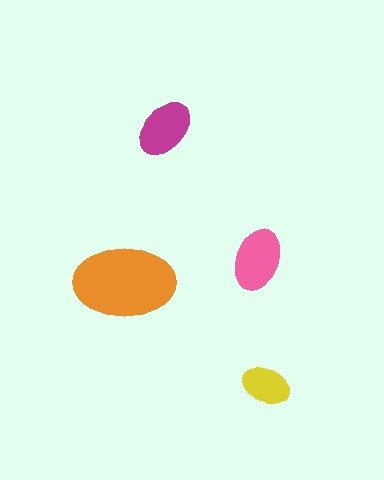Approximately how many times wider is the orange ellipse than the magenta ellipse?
About 1.5 times wider.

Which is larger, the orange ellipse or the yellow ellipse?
The orange one.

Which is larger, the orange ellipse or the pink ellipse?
The orange one.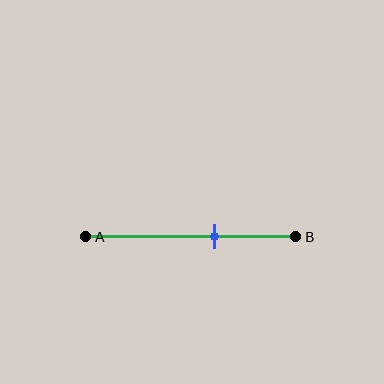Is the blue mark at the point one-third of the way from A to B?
No, the mark is at about 60% from A, not at the 33% one-third point.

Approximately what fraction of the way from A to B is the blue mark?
The blue mark is approximately 60% of the way from A to B.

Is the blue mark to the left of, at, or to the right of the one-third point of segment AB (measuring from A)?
The blue mark is to the right of the one-third point of segment AB.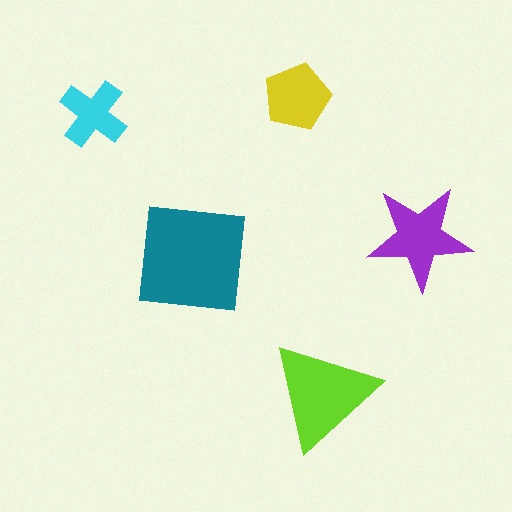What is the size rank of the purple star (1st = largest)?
3rd.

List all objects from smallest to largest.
The cyan cross, the yellow pentagon, the purple star, the lime triangle, the teal square.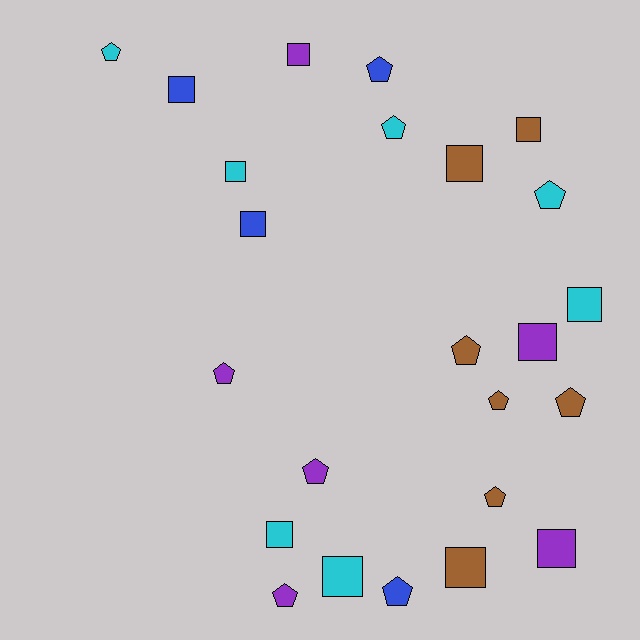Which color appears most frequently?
Cyan, with 7 objects.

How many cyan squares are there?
There are 4 cyan squares.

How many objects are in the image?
There are 24 objects.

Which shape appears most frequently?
Square, with 12 objects.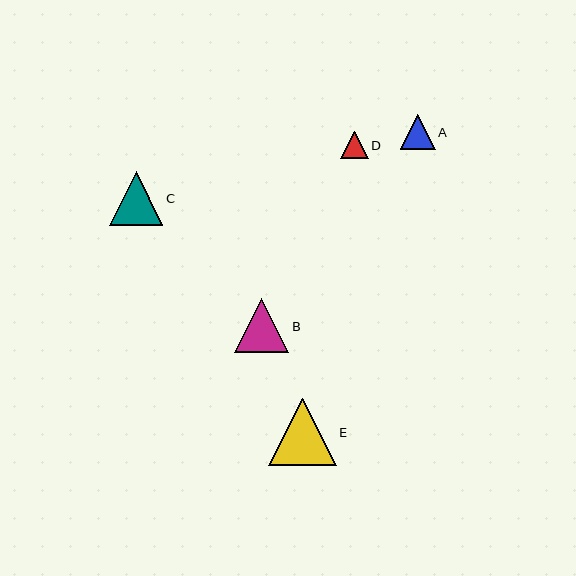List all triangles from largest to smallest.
From largest to smallest: E, B, C, A, D.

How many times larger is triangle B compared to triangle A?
Triangle B is approximately 1.6 times the size of triangle A.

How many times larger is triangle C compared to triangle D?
Triangle C is approximately 1.9 times the size of triangle D.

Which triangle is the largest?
Triangle E is the largest with a size of approximately 67 pixels.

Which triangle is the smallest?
Triangle D is the smallest with a size of approximately 28 pixels.